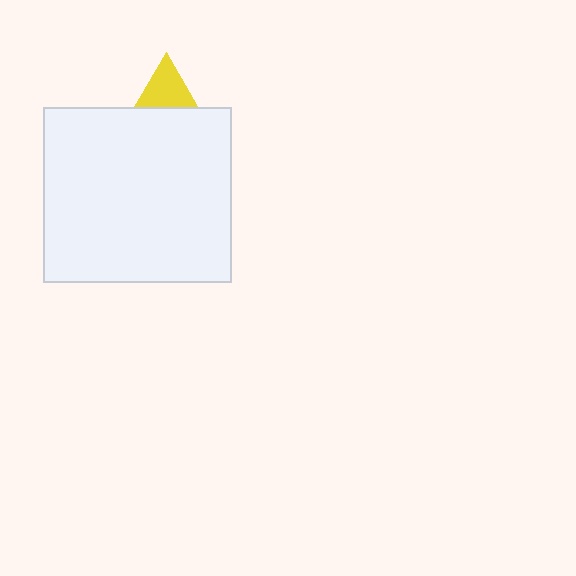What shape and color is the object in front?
The object in front is a white rectangle.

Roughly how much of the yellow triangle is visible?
About half of it is visible (roughly 47%).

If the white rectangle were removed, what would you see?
You would see the complete yellow triangle.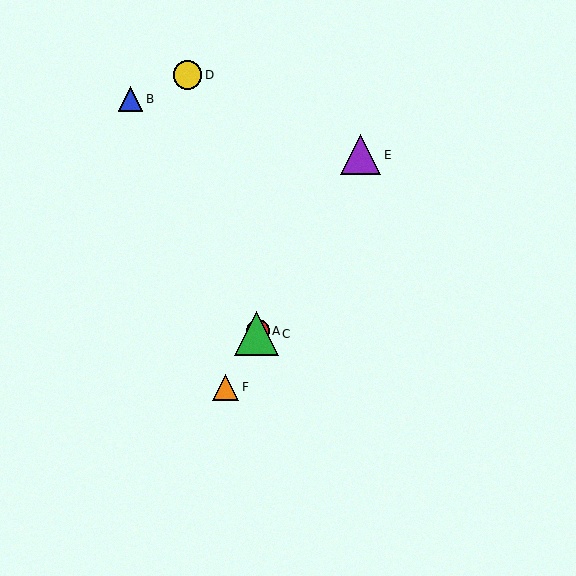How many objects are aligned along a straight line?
4 objects (A, C, E, F) are aligned along a straight line.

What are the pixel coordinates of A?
Object A is at (258, 331).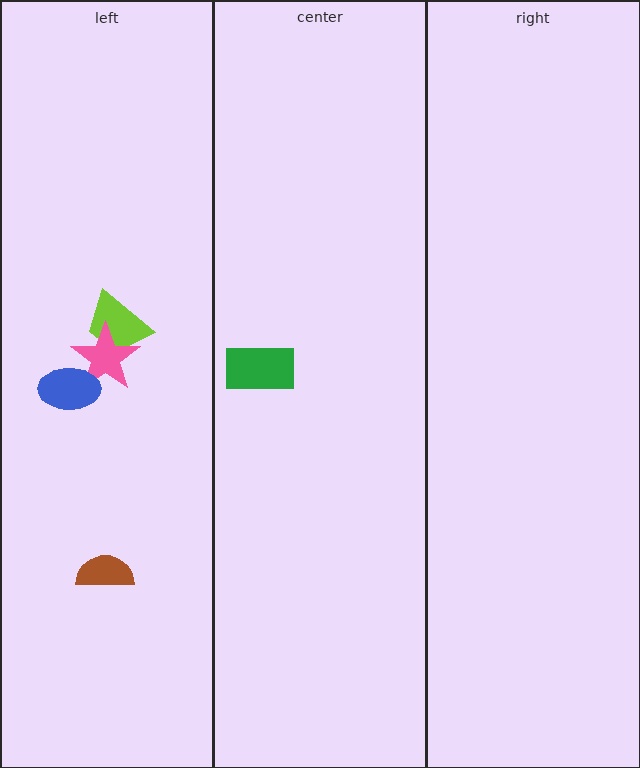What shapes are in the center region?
The green rectangle.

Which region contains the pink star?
The left region.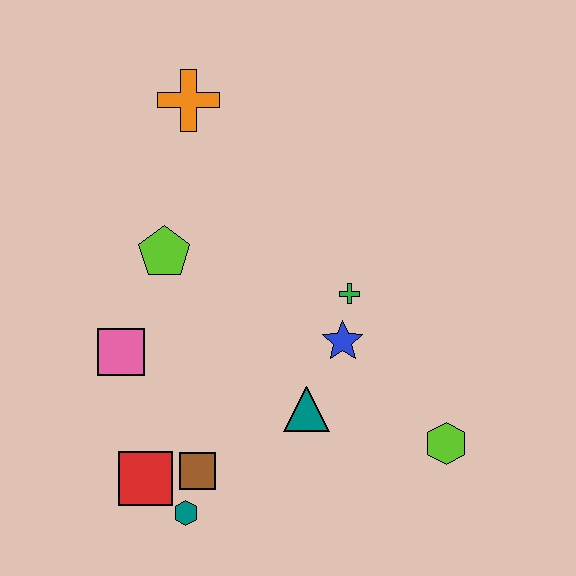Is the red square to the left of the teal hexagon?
Yes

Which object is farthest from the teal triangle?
The orange cross is farthest from the teal triangle.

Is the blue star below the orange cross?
Yes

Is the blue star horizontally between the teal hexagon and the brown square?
No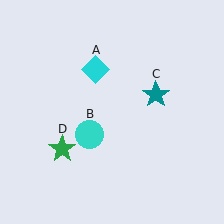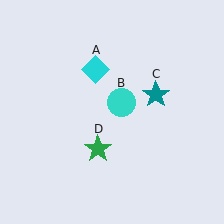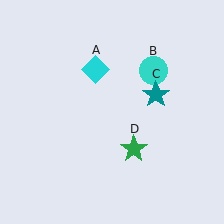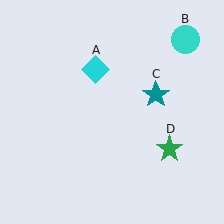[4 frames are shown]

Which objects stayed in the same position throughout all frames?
Cyan diamond (object A) and teal star (object C) remained stationary.